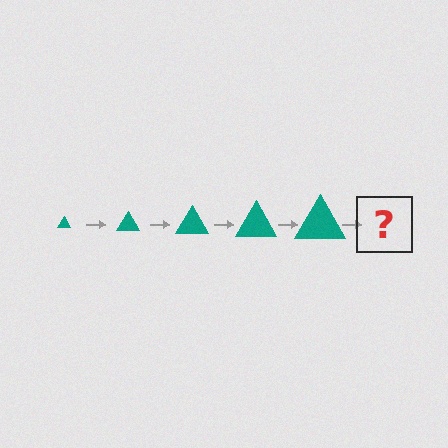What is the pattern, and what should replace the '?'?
The pattern is that the triangle gets progressively larger each step. The '?' should be a teal triangle, larger than the previous one.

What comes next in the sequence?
The next element should be a teal triangle, larger than the previous one.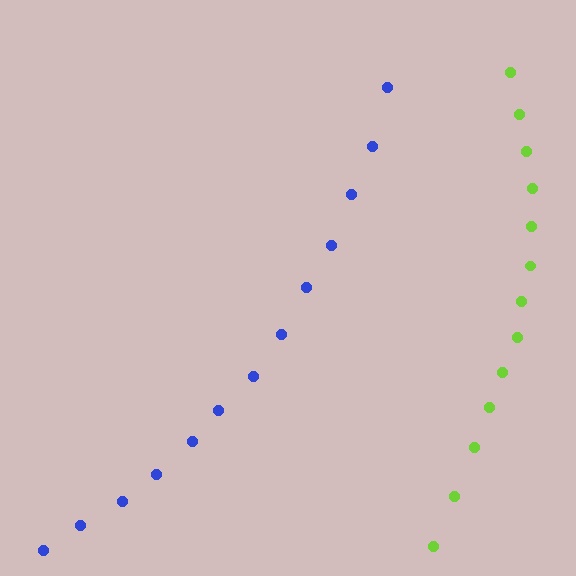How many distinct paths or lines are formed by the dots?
There are 2 distinct paths.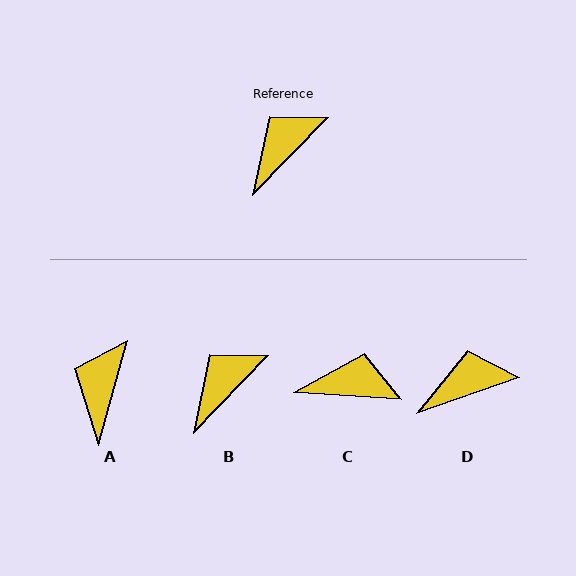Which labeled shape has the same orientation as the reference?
B.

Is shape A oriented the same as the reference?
No, it is off by about 29 degrees.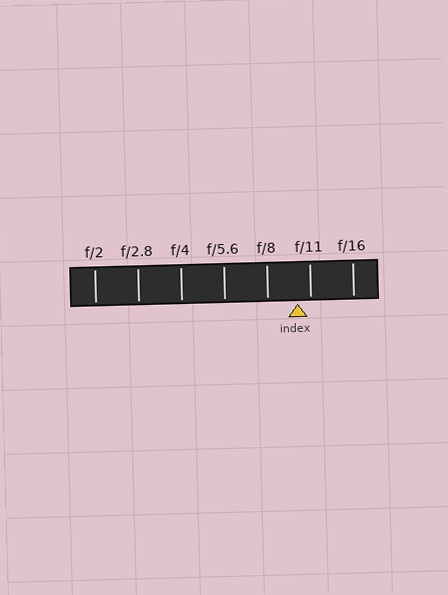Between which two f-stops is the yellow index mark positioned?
The index mark is between f/8 and f/11.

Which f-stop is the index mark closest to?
The index mark is closest to f/11.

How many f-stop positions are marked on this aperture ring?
There are 7 f-stop positions marked.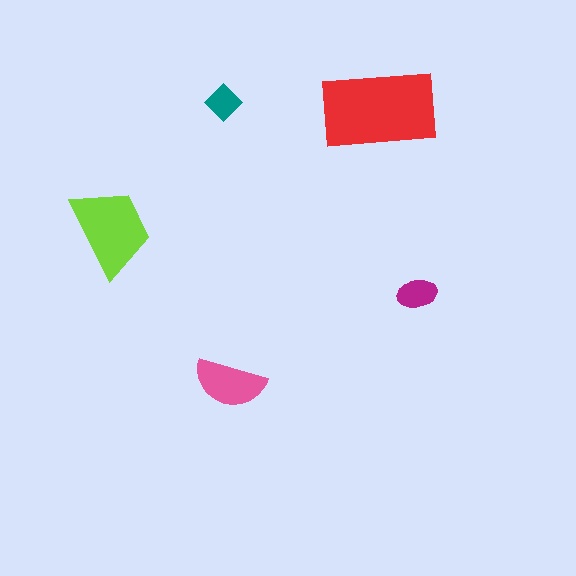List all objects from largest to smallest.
The red rectangle, the lime trapezoid, the pink semicircle, the magenta ellipse, the teal diamond.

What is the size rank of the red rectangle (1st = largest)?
1st.